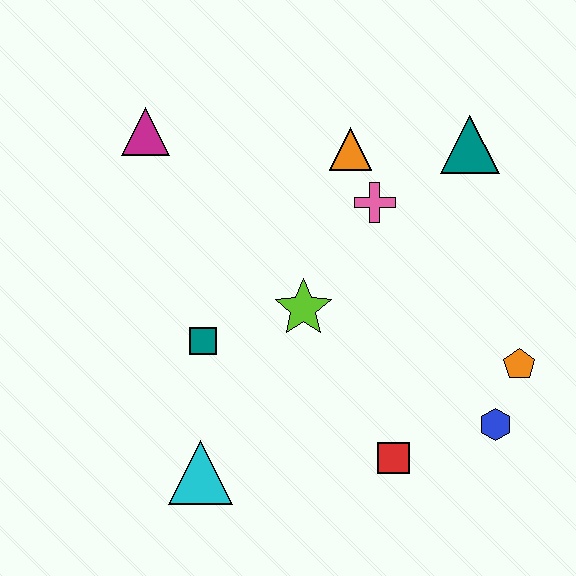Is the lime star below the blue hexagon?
No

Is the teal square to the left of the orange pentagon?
Yes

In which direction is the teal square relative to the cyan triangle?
The teal square is above the cyan triangle.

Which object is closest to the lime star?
The teal square is closest to the lime star.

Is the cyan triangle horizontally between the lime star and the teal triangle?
No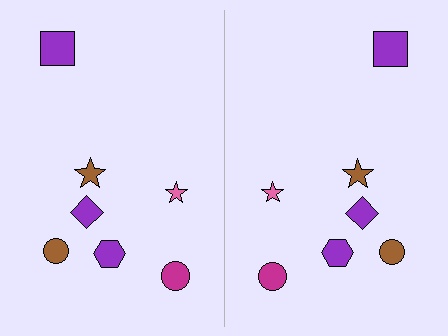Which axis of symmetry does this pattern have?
The pattern has a vertical axis of symmetry running through the center of the image.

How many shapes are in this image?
There are 14 shapes in this image.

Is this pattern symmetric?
Yes, this pattern has bilateral (reflection) symmetry.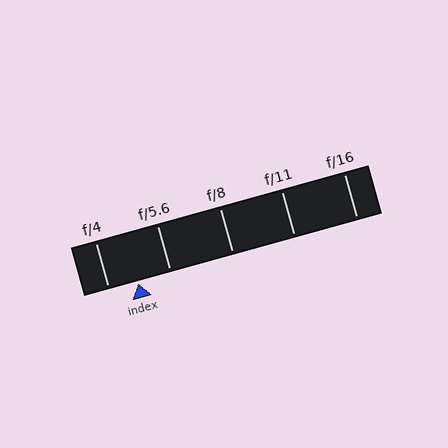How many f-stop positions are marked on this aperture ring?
There are 5 f-stop positions marked.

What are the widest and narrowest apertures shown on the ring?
The widest aperture shown is f/4 and the narrowest is f/16.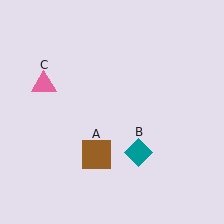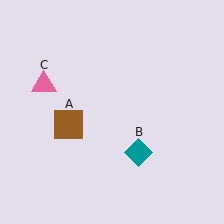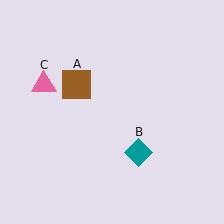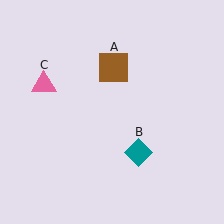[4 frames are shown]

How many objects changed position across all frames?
1 object changed position: brown square (object A).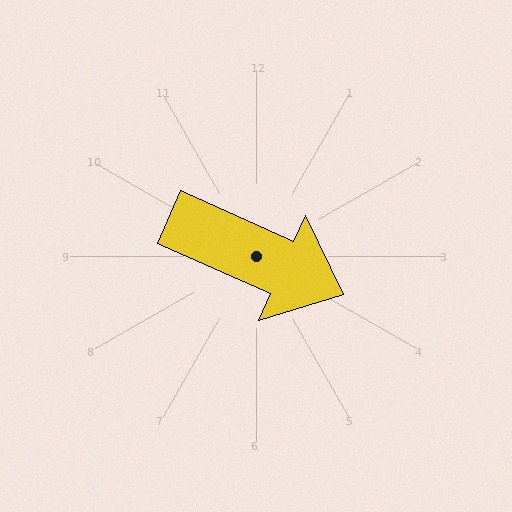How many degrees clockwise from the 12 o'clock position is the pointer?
Approximately 114 degrees.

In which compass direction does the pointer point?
Southeast.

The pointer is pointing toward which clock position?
Roughly 4 o'clock.